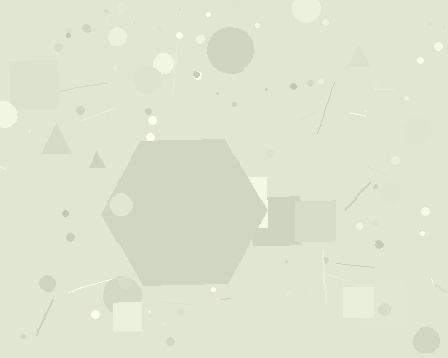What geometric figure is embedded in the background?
A hexagon is embedded in the background.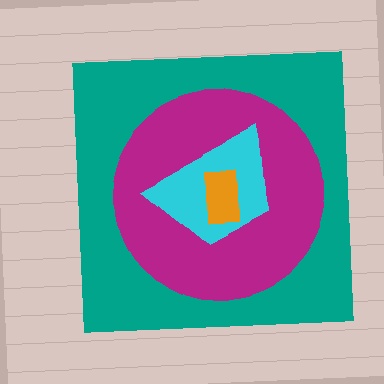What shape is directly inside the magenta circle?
The cyan trapezoid.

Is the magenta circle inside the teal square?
Yes.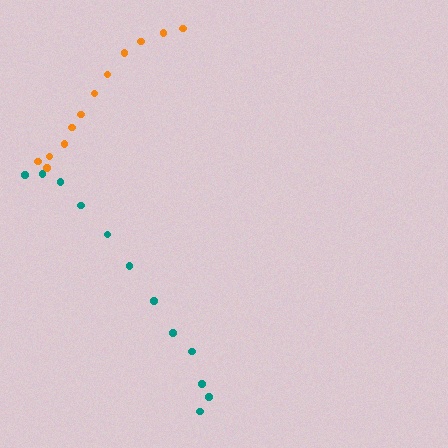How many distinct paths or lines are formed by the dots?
There are 2 distinct paths.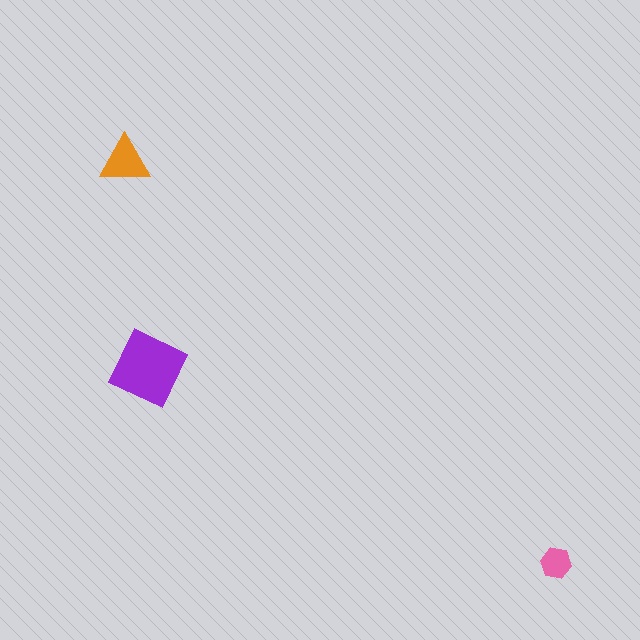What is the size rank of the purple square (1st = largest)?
1st.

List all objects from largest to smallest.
The purple square, the orange triangle, the pink hexagon.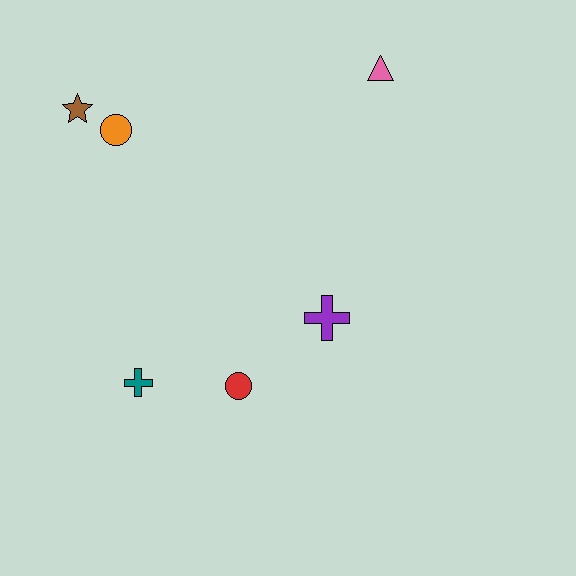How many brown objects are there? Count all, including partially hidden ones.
There is 1 brown object.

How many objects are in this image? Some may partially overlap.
There are 6 objects.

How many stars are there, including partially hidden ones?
There is 1 star.